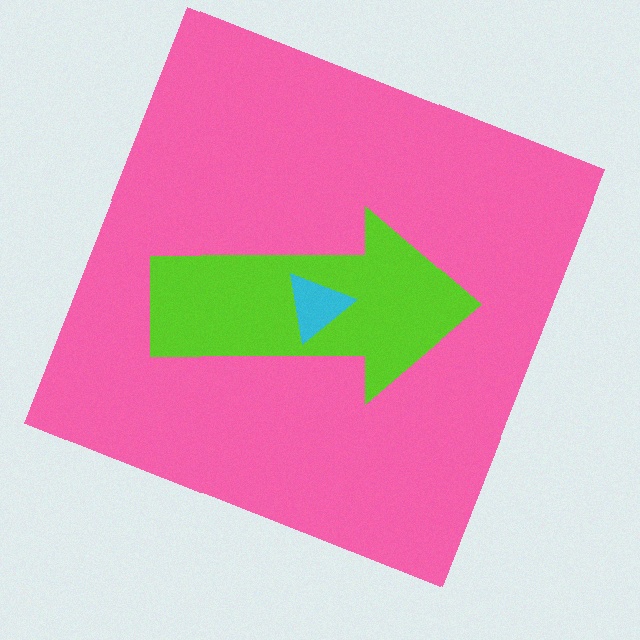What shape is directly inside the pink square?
The lime arrow.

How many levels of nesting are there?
3.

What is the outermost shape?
The pink square.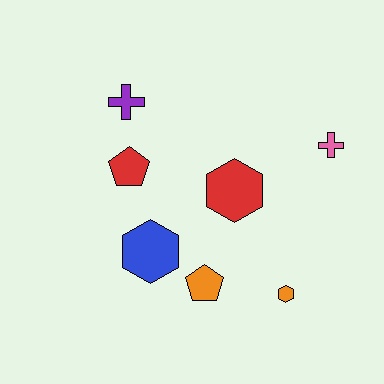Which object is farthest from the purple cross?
The orange hexagon is farthest from the purple cross.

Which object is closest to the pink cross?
The red hexagon is closest to the pink cross.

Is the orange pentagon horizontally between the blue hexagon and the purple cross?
No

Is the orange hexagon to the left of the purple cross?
No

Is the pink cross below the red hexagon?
No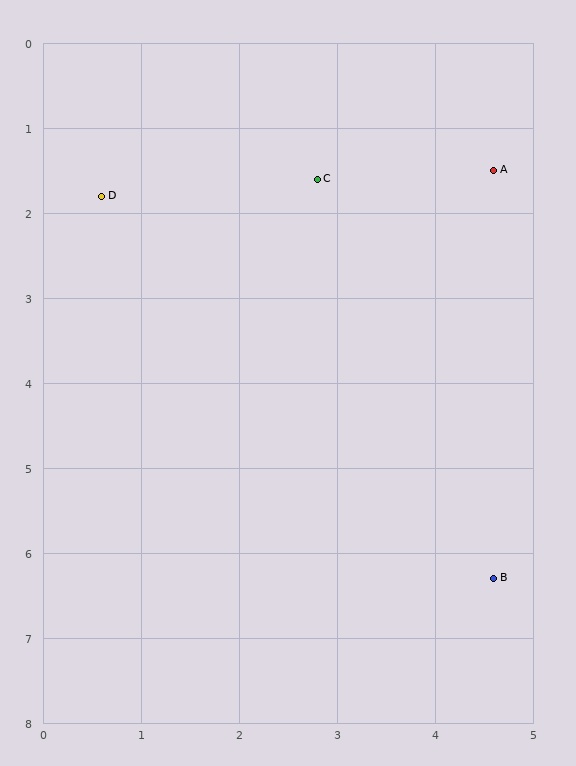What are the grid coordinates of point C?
Point C is at approximately (2.8, 1.6).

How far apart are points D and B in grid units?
Points D and B are about 6.0 grid units apart.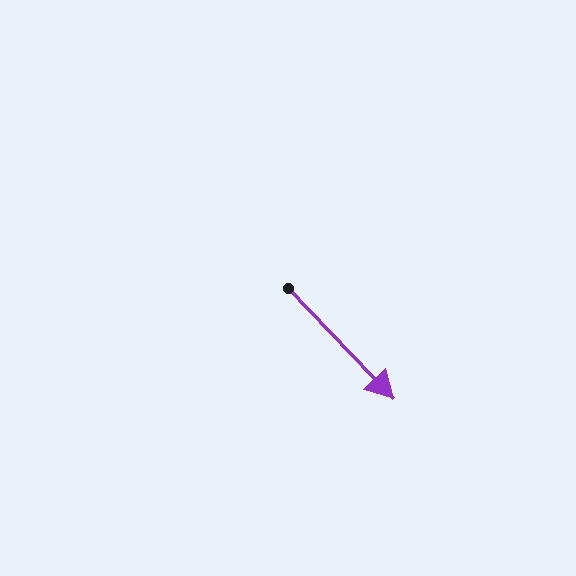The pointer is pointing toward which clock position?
Roughly 5 o'clock.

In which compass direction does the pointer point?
Southeast.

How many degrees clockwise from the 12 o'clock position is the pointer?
Approximately 136 degrees.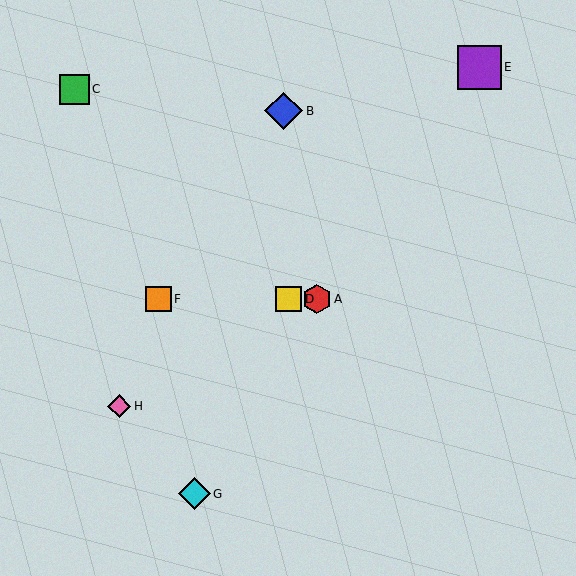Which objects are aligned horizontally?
Objects A, D, F are aligned horizontally.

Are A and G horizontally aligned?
No, A is at y≈299 and G is at y≈494.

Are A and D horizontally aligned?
Yes, both are at y≈299.